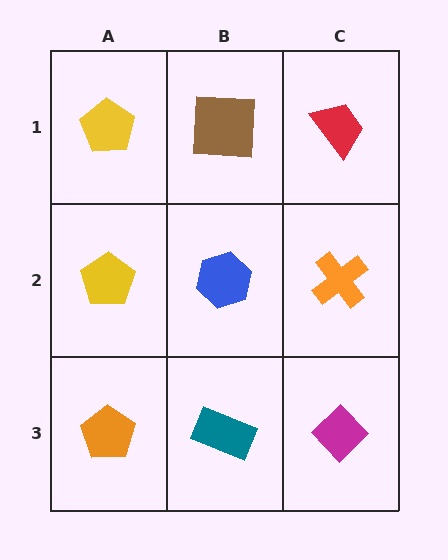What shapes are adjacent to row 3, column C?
An orange cross (row 2, column C), a teal rectangle (row 3, column B).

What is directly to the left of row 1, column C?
A brown square.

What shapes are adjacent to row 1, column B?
A blue hexagon (row 2, column B), a yellow pentagon (row 1, column A), a red trapezoid (row 1, column C).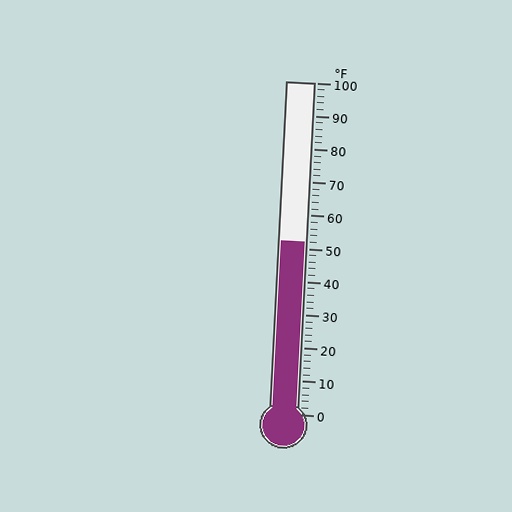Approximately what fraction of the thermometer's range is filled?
The thermometer is filled to approximately 50% of its range.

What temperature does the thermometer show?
The thermometer shows approximately 52°F.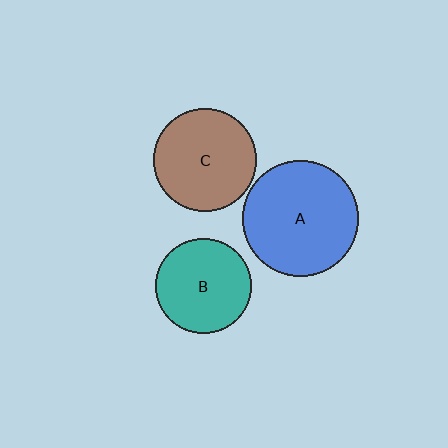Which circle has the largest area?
Circle A (blue).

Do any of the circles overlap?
No, none of the circles overlap.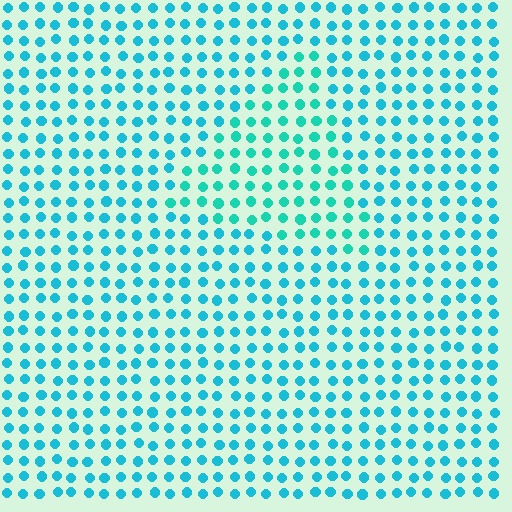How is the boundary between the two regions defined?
The boundary is defined purely by a slight shift in hue (about 20 degrees). Spacing, size, and orientation are identical on both sides.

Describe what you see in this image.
The image is filled with small cyan elements in a uniform arrangement. A triangle-shaped region is visible where the elements are tinted to a slightly different hue, forming a subtle color boundary.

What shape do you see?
I see a triangle.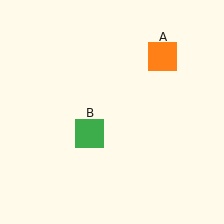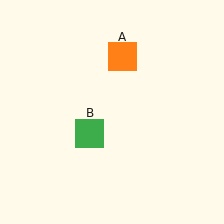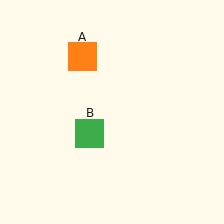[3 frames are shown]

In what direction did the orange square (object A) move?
The orange square (object A) moved left.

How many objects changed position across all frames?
1 object changed position: orange square (object A).